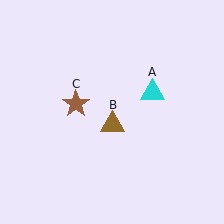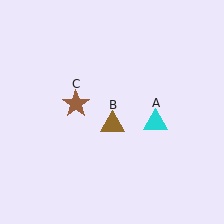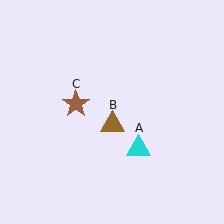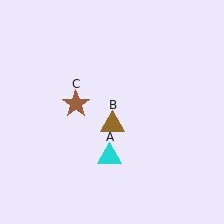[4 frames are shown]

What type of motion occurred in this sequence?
The cyan triangle (object A) rotated clockwise around the center of the scene.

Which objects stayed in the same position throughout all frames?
Brown triangle (object B) and brown star (object C) remained stationary.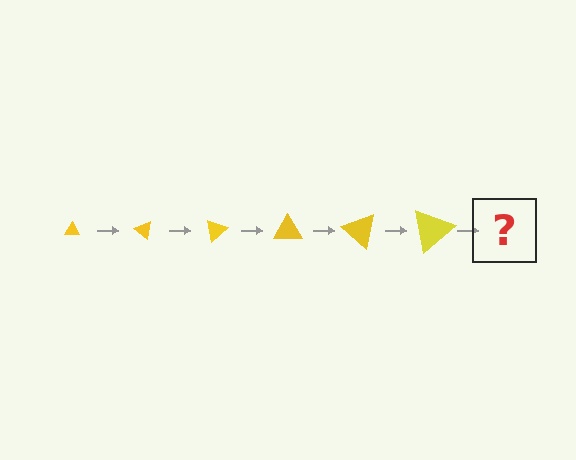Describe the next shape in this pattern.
It should be a triangle, larger than the previous one and rotated 240 degrees from the start.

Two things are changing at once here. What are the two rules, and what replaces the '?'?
The two rules are that the triangle grows larger each step and it rotates 40 degrees each step. The '?' should be a triangle, larger than the previous one and rotated 240 degrees from the start.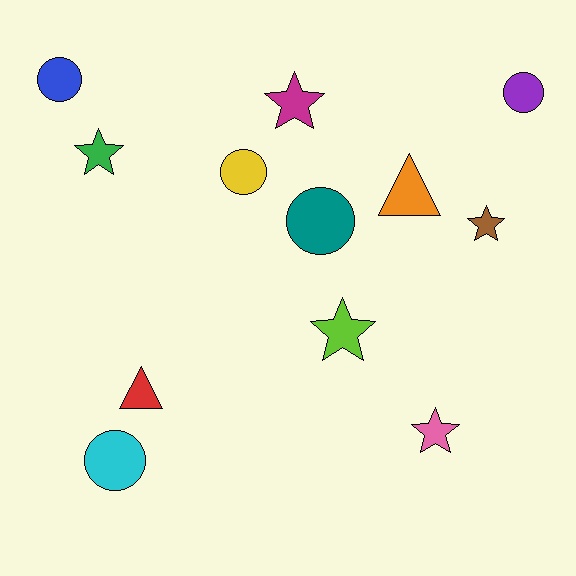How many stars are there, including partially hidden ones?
There are 5 stars.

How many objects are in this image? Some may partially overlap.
There are 12 objects.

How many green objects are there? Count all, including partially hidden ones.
There is 1 green object.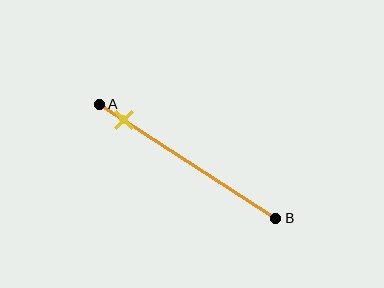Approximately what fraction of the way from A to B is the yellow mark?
The yellow mark is approximately 15% of the way from A to B.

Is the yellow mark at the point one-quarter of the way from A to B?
No, the mark is at about 15% from A, not at the 25% one-quarter point.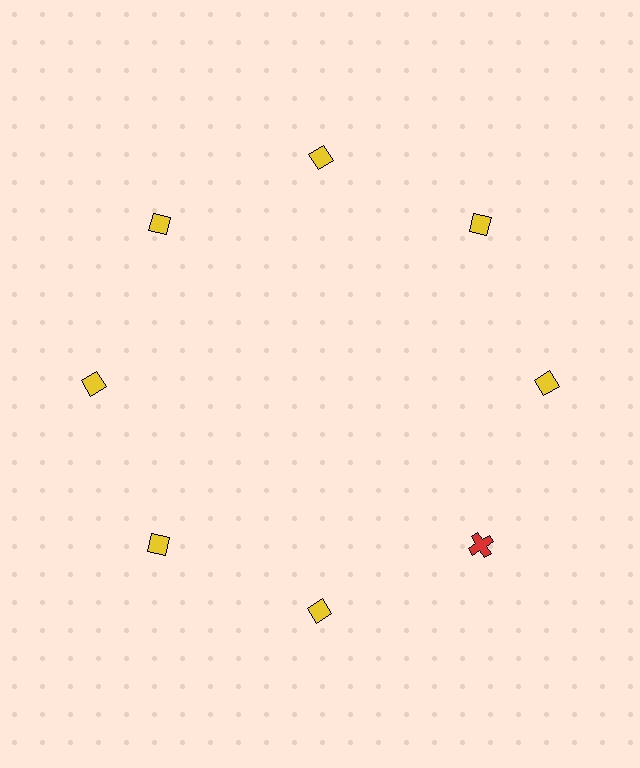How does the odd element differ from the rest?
It differs in both color (red instead of yellow) and shape (cross instead of diamond).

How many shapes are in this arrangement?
There are 8 shapes arranged in a ring pattern.